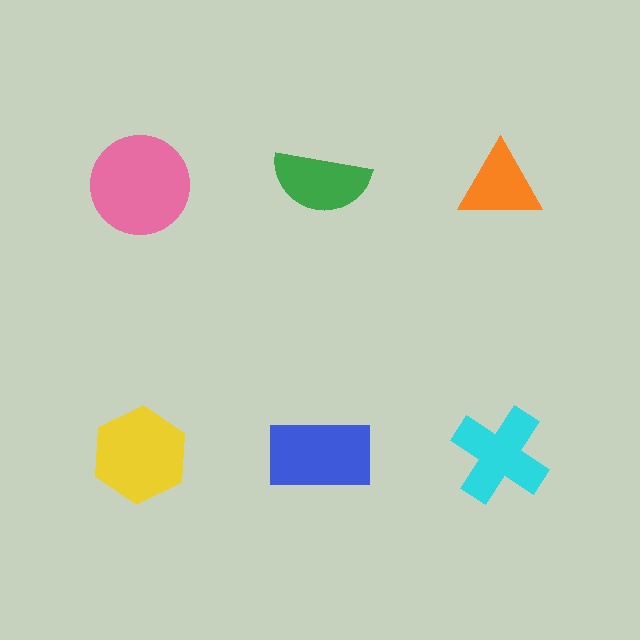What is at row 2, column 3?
A cyan cross.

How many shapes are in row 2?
3 shapes.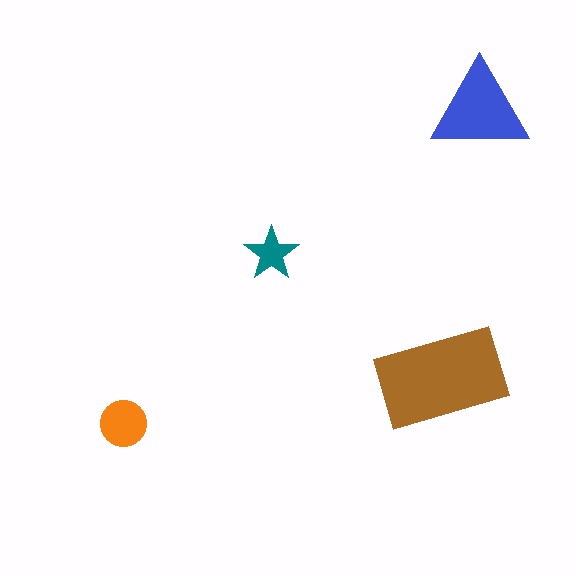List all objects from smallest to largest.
The teal star, the orange circle, the blue triangle, the brown rectangle.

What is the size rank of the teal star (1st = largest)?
4th.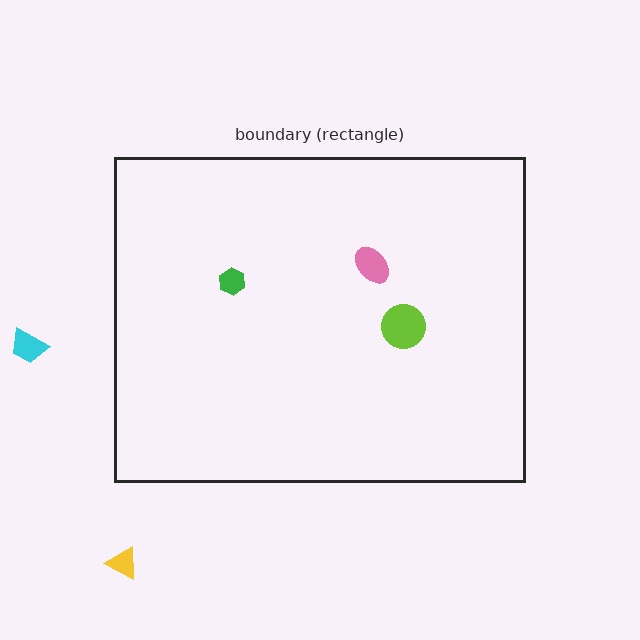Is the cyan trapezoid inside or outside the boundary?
Outside.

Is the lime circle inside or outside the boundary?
Inside.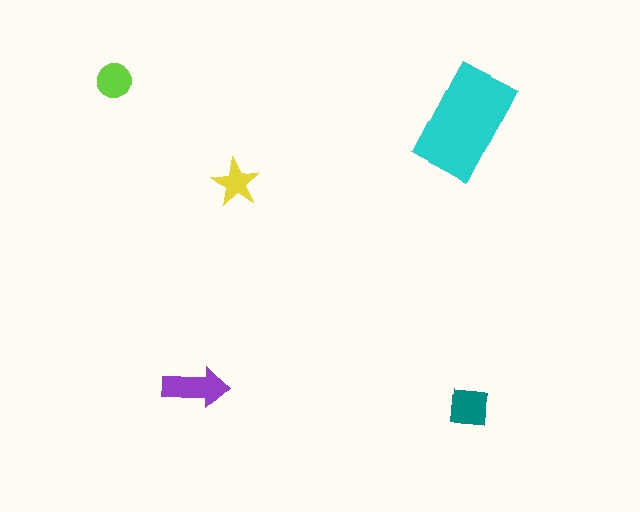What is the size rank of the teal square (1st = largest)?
3rd.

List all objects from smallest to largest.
The yellow star, the lime circle, the teal square, the purple arrow, the cyan rectangle.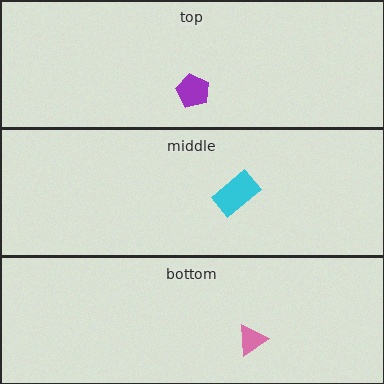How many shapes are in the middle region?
1.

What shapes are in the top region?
The purple pentagon.